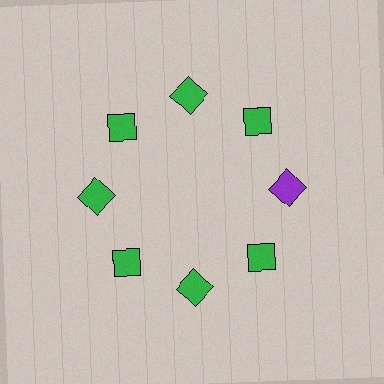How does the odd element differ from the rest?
It has a different color: purple instead of green.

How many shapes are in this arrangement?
There are 8 shapes arranged in a ring pattern.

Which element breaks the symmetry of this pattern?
The purple diamond at roughly the 3 o'clock position breaks the symmetry. All other shapes are green diamonds.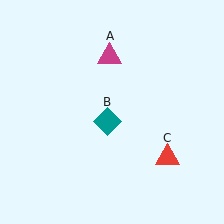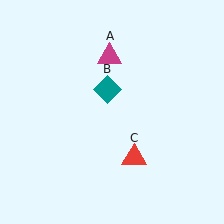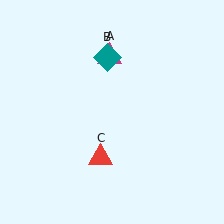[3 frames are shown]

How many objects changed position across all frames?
2 objects changed position: teal diamond (object B), red triangle (object C).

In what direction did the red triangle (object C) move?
The red triangle (object C) moved left.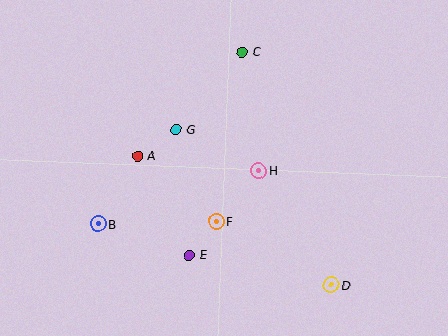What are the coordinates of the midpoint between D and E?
The midpoint between D and E is at (260, 270).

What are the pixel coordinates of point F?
Point F is at (216, 222).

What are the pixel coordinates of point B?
Point B is at (98, 224).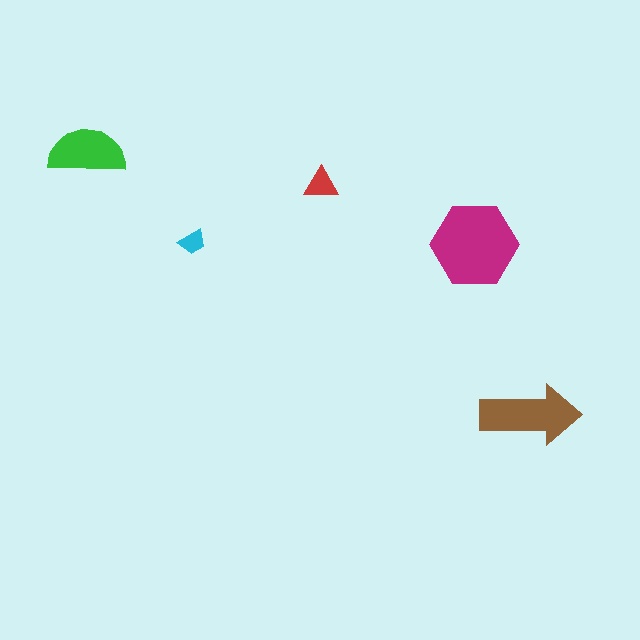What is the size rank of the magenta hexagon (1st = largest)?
1st.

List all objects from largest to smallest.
The magenta hexagon, the brown arrow, the green semicircle, the red triangle, the cyan trapezoid.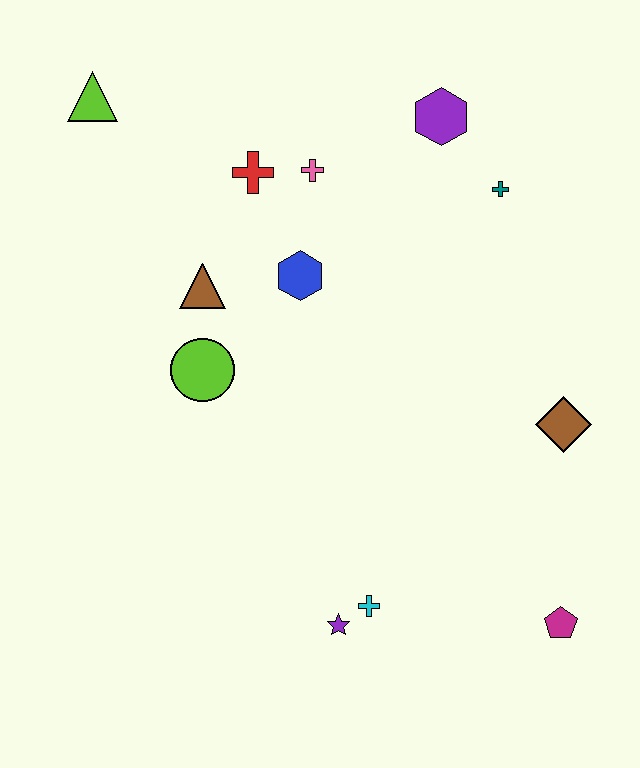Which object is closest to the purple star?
The cyan cross is closest to the purple star.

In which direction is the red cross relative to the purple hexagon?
The red cross is to the left of the purple hexagon.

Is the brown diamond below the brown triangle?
Yes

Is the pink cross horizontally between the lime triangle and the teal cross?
Yes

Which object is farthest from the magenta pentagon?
The lime triangle is farthest from the magenta pentagon.